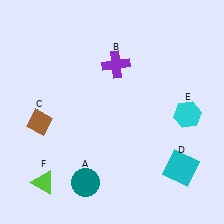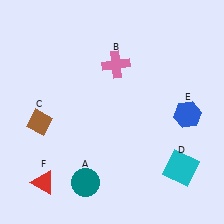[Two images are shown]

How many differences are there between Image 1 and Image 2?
There are 3 differences between the two images.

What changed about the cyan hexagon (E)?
In Image 1, E is cyan. In Image 2, it changed to blue.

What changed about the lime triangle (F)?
In Image 1, F is lime. In Image 2, it changed to red.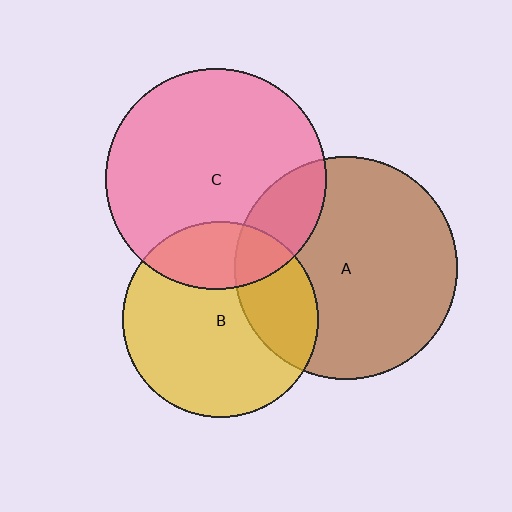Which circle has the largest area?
Circle A (brown).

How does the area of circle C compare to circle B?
Approximately 1.3 times.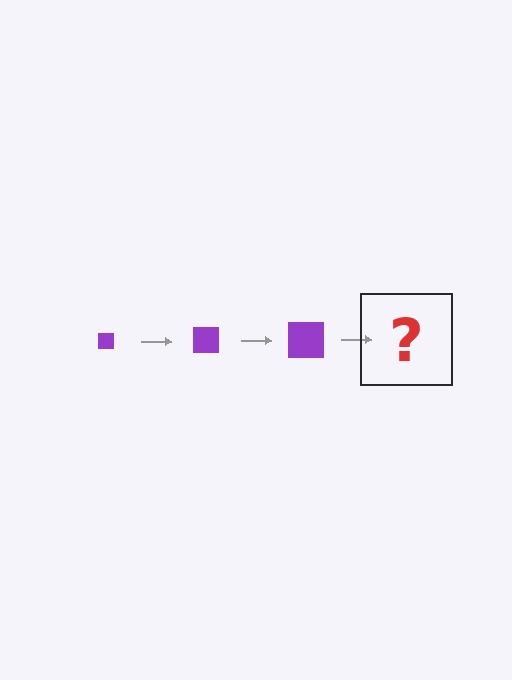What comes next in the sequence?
The next element should be a purple square, larger than the previous one.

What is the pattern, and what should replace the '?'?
The pattern is that the square gets progressively larger each step. The '?' should be a purple square, larger than the previous one.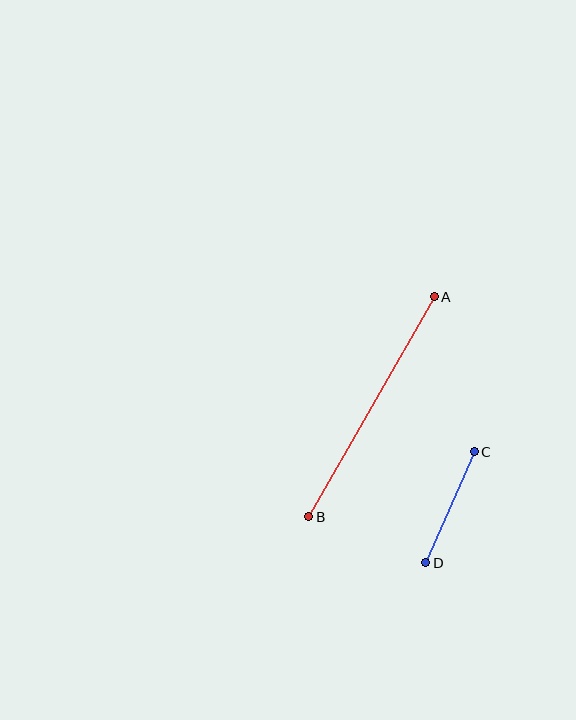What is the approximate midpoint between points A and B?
The midpoint is at approximately (371, 407) pixels.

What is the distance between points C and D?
The distance is approximately 121 pixels.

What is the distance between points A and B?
The distance is approximately 253 pixels.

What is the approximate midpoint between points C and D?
The midpoint is at approximately (450, 507) pixels.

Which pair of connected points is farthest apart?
Points A and B are farthest apart.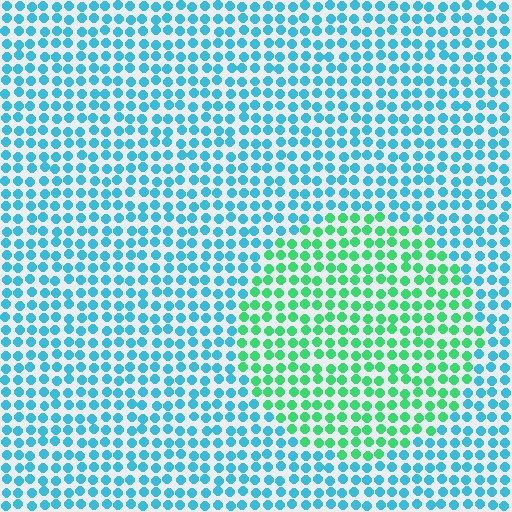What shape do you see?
I see a circle.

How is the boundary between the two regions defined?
The boundary is defined purely by a slight shift in hue (about 51 degrees). Spacing, size, and orientation are identical on both sides.